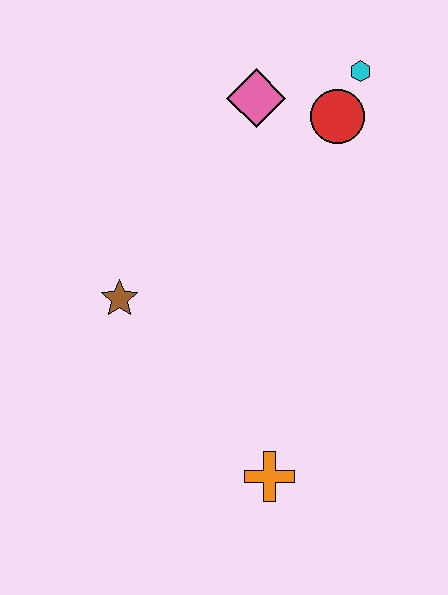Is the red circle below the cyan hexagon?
Yes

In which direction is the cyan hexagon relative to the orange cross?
The cyan hexagon is above the orange cross.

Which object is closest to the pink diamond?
The red circle is closest to the pink diamond.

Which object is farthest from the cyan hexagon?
The orange cross is farthest from the cyan hexagon.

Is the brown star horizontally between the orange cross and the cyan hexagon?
No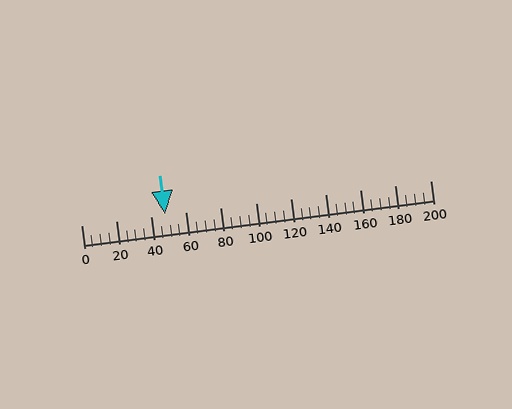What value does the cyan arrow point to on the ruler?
The cyan arrow points to approximately 48.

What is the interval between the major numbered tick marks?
The major tick marks are spaced 20 units apart.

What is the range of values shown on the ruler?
The ruler shows values from 0 to 200.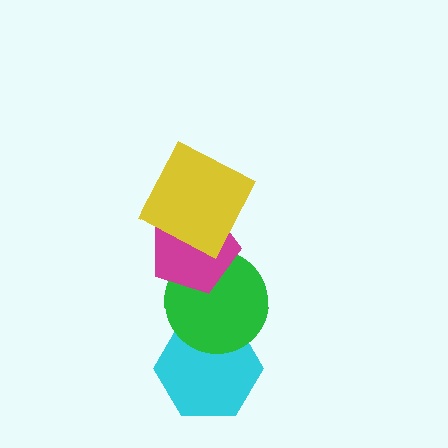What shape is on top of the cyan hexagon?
The green circle is on top of the cyan hexagon.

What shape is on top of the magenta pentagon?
The yellow square is on top of the magenta pentagon.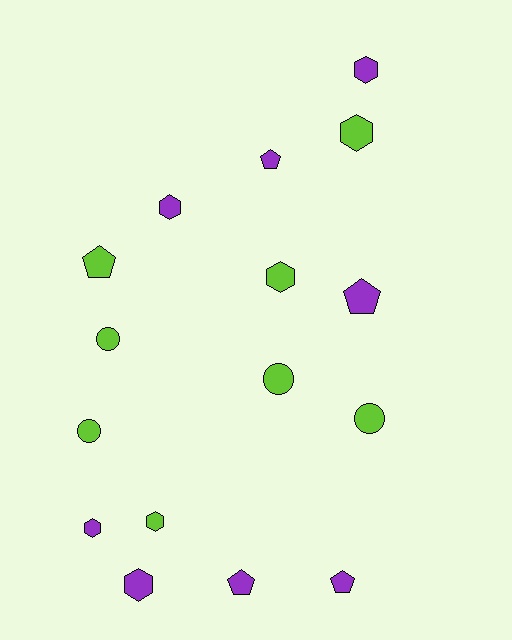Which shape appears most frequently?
Hexagon, with 7 objects.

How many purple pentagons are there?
There are 4 purple pentagons.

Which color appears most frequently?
Purple, with 8 objects.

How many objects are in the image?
There are 16 objects.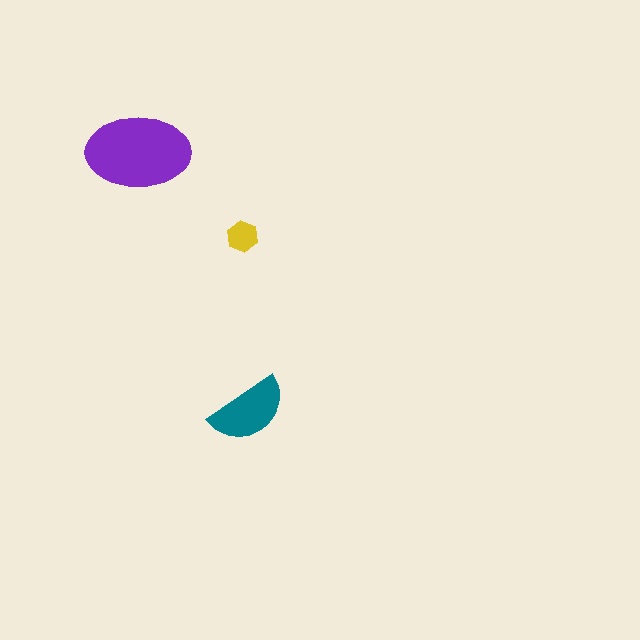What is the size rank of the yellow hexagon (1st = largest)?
3rd.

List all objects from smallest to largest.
The yellow hexagon, the teal semicircle, the purple ellipse.